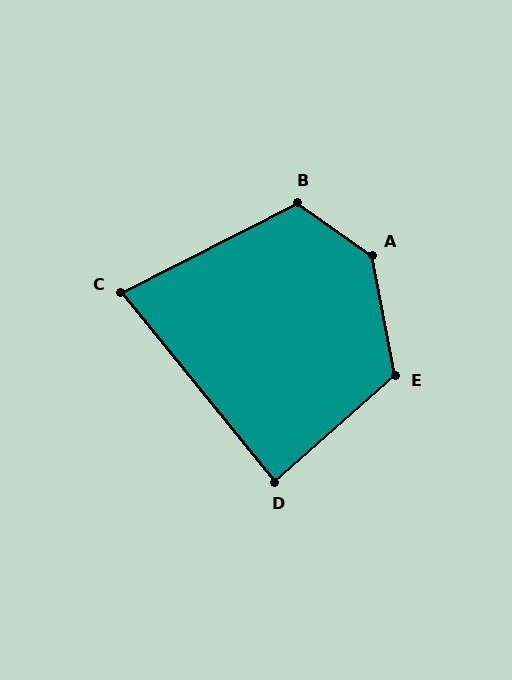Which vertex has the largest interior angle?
A, at approximately 136 degrees.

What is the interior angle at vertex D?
Approximately 88 degrees (approximately right).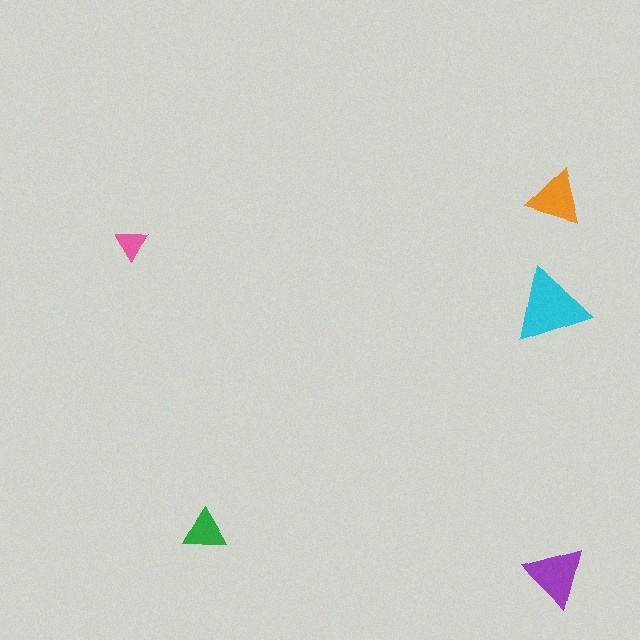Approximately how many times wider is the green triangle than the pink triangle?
About 1.5 times wider.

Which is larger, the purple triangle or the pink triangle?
The purple one.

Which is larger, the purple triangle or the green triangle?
The purple one.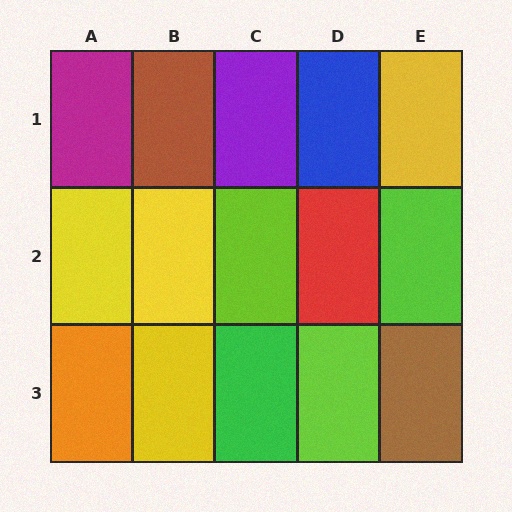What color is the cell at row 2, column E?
Lime.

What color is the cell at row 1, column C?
Purple.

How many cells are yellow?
4 cells are yellow.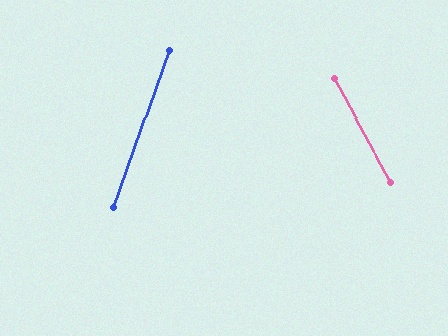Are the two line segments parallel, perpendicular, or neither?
Neither parallel nor perpendicular — they differ by about 48°.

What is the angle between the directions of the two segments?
Approximately 48 degrees.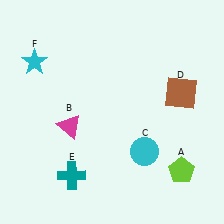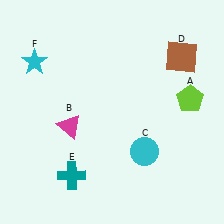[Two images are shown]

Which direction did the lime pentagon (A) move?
The lime pentagon (A) moved up.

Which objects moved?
The objects that moved are: the lime pentagon (A), the brown square (D).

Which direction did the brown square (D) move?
The brown square (D) moved up.